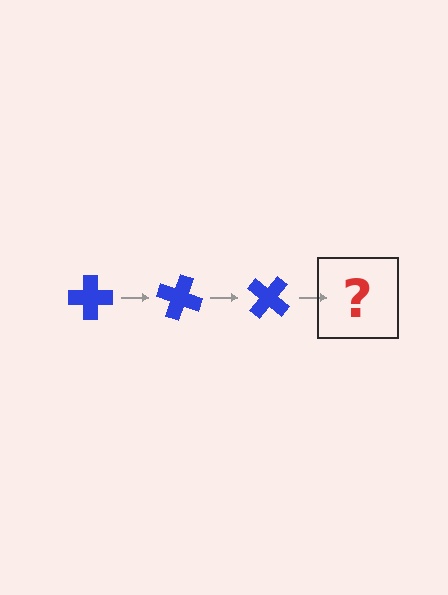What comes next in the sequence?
The next element should be a blue cross rotated 60 degrees.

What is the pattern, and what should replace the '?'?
The pattern is that the cross rotates 20 degrees each step. The '?' should be a blue cross rotated 60 degrees.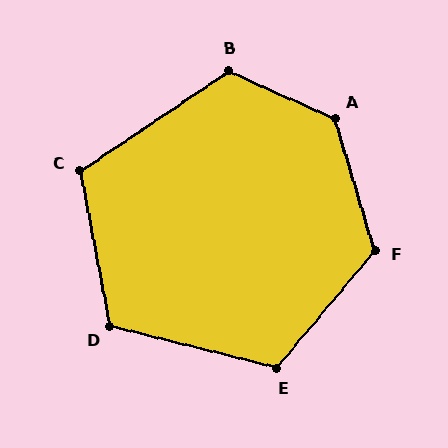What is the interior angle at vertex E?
Approximately 116 degrees (obtuse).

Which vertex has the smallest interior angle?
C, at approximately 113 degrees.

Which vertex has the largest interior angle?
A, at approximately 131 degrees.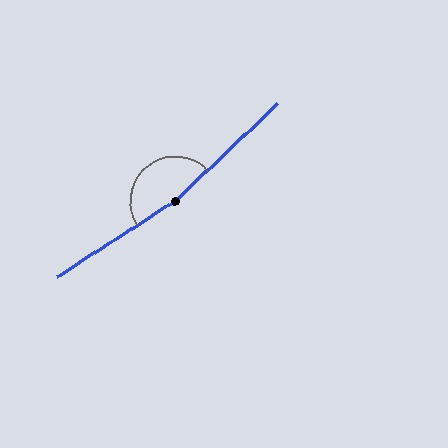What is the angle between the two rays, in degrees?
Approximately 170 degrees.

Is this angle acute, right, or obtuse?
It is obtuse.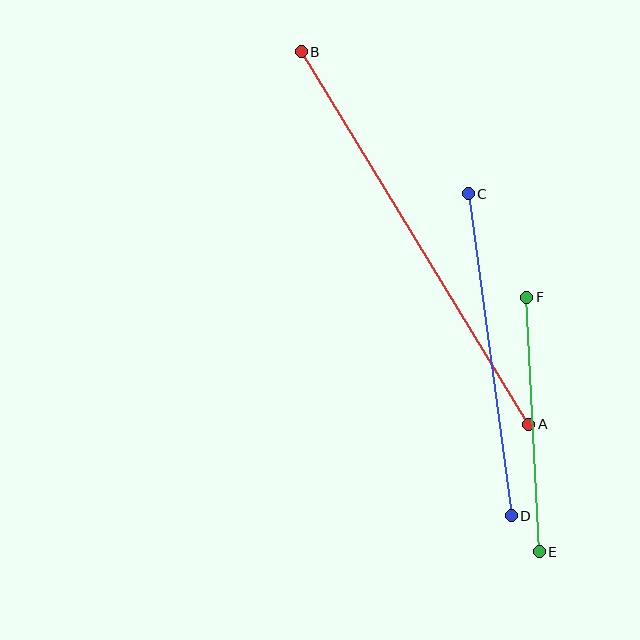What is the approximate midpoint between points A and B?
The midpoint is at approximately (415, 238) pixels.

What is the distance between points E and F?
The distance is approximately 255 pixels.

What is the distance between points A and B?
The distance is approximately 437 pixels.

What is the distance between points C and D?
The distance is approximately 325 pixels.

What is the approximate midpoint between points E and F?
The midpoint is at approximately (533, 424) pixels.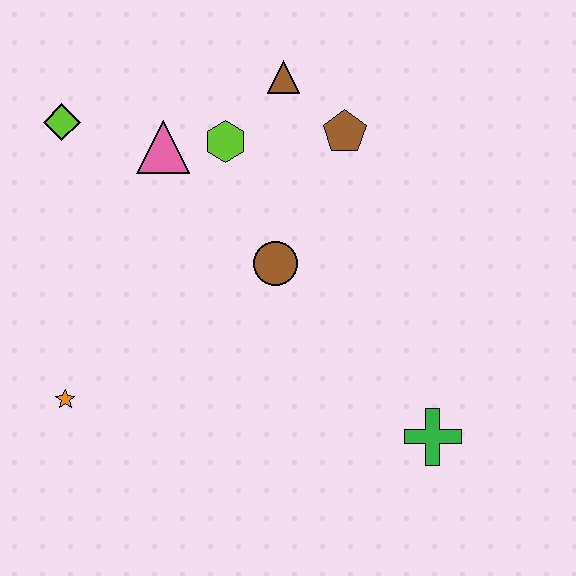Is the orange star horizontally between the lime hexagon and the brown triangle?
No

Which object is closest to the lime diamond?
The pink triangle is closest to the lime diamond.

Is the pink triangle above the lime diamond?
No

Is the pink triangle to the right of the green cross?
No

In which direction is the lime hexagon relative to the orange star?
The lime hexagon is above the orange star.